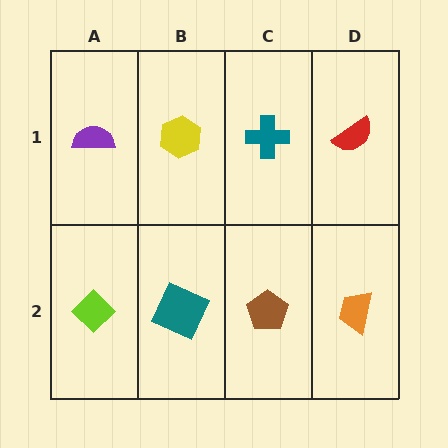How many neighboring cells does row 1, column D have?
2.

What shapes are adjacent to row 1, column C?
A brown pentagon (row 2, column C), a yellow hexagon (row 1, column B), a red semicircle (row 1, column D).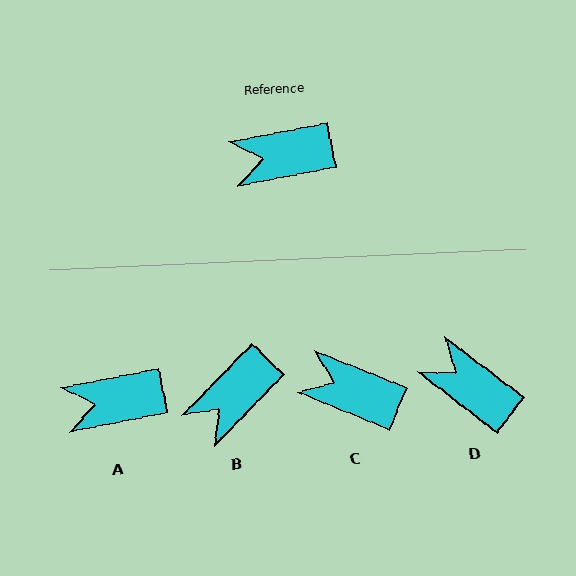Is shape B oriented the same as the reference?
No, it is off by about 34 degrees.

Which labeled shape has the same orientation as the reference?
A.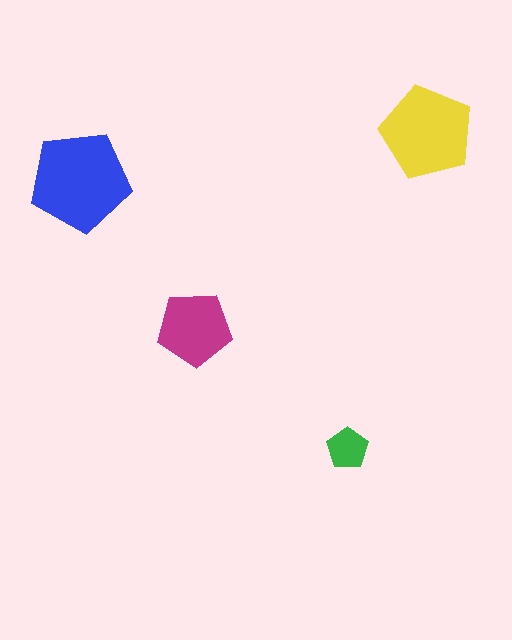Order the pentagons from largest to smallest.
the blue one, the yellow one, the magenta one, the green one.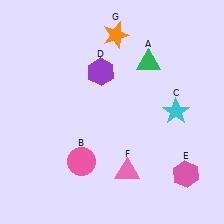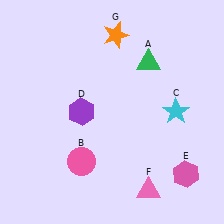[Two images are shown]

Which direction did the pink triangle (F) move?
The pink triangle (F) moved right.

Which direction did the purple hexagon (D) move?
The purple hexagon (D) moved down.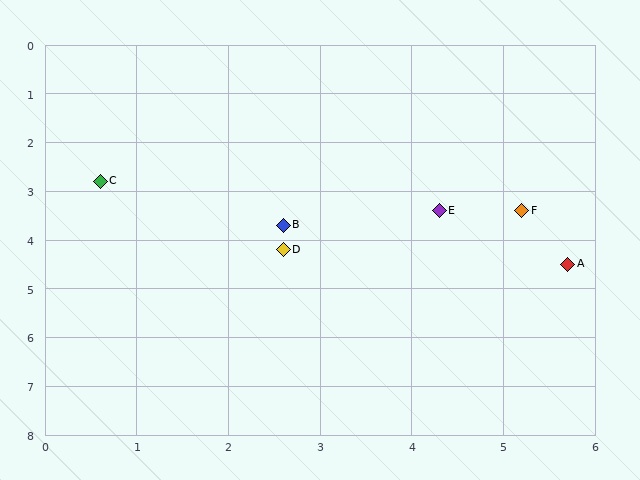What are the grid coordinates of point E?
Point E is at approximately (4.3, 3.4).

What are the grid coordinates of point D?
Point D is at approximately (2.6, 4.2).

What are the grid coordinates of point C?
Point C is at approximately (0.6, 2.8).